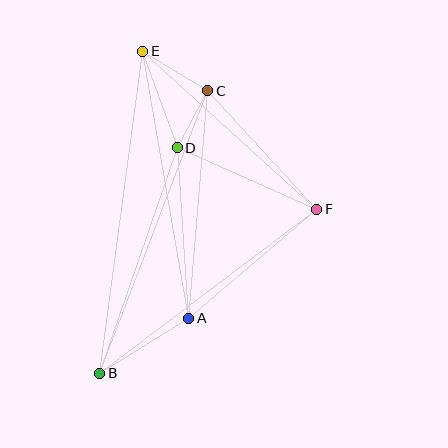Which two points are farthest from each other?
Points B and E are farthest from each other.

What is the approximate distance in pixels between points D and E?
The distance between D and E is approximately 103 pixels.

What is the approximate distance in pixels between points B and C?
The distance between B and C is approximately 302 pixels.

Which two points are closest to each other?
Points C and D are closest to each other.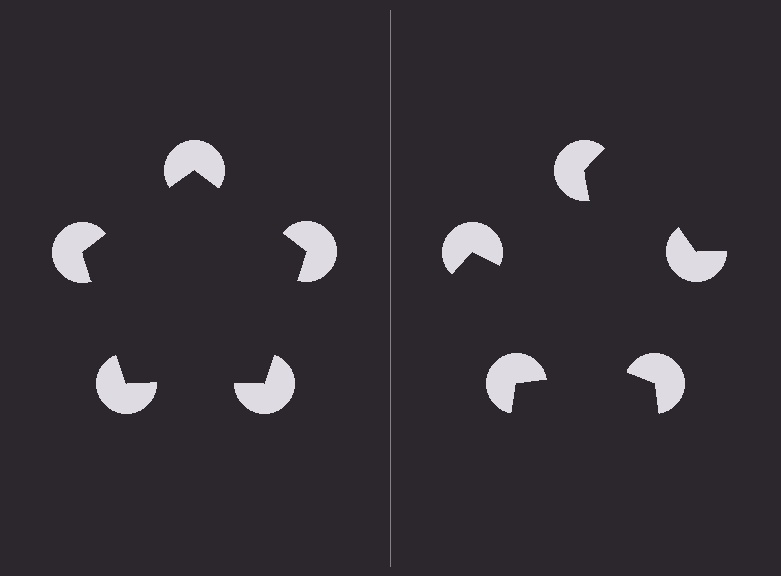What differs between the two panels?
The pac-man discs are positioned identically on both sides; only the wedge orientations differ. On the left they align to a pentagon; on the right they are misaligned.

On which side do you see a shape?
An illusory pentagon appears on the left side. On the right side the wedge cuts are rotated, so no coherent shape forms.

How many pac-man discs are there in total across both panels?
10 — 5 on each side.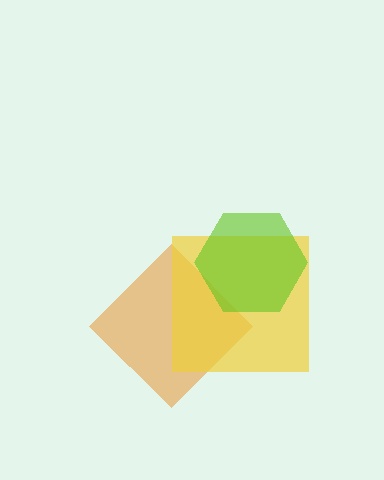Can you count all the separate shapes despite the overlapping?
Yes, there are 3 separate shapes.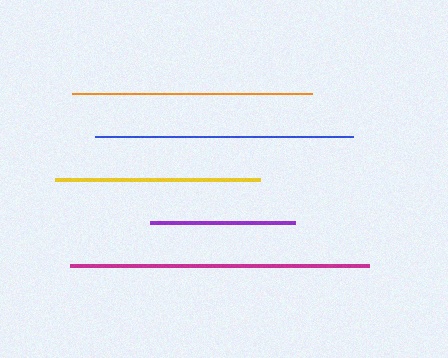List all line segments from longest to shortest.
From longest to shortest: magenta, blue, orange, yellow, purple.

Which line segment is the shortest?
The purple line is the shortest at approximately 145 pixels.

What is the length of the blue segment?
The blue segment is approximately 259 pixels long.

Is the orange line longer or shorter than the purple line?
The orange line is longer than the purple line.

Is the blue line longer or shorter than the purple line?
The blue line is longer than the purple line.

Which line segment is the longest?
The magenta line is the longest at approximately 299 pixels.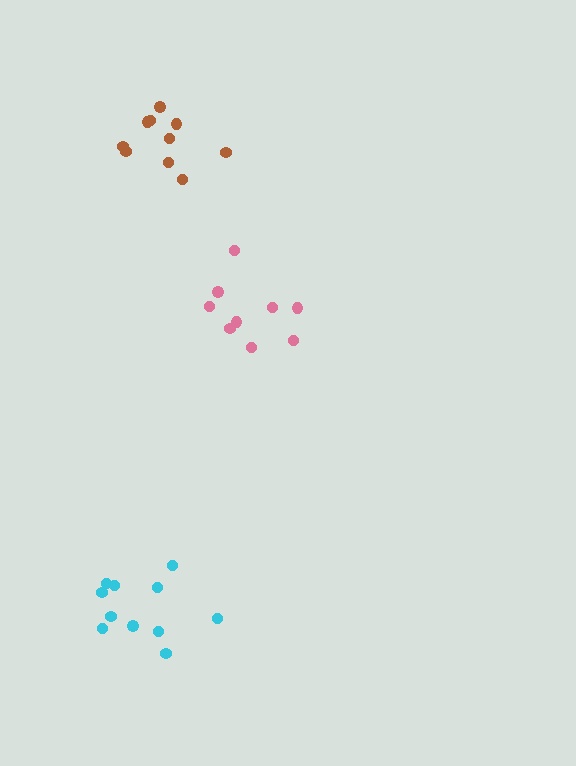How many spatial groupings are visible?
There are 3 spatial groupings.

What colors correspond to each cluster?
The clusters are colored: brown, pink, cyan.